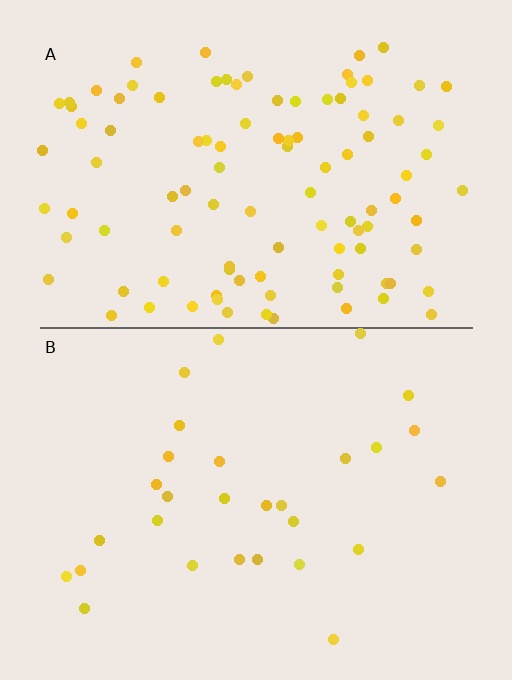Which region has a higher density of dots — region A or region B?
A (the top).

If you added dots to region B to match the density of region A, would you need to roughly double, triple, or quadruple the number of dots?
Approximately quadruple.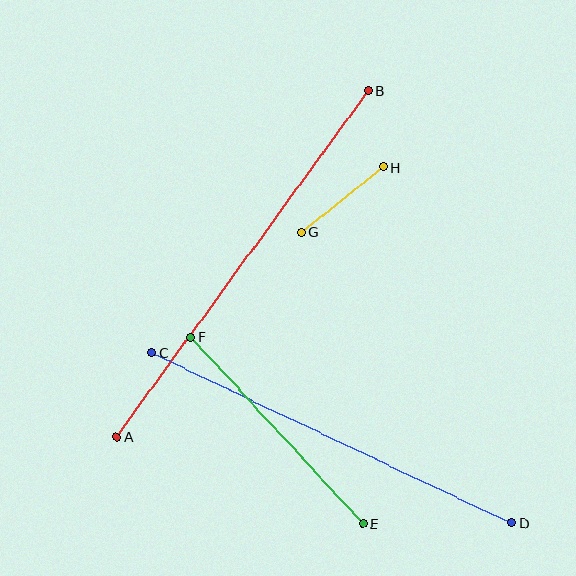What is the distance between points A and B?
The distance is approximately 428 pixels.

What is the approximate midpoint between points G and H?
The midpoint is at approximately (342, 200) pixels.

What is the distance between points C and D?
The distance is approximately 398 pixels.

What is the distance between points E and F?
The distance is approximately 254 pixels.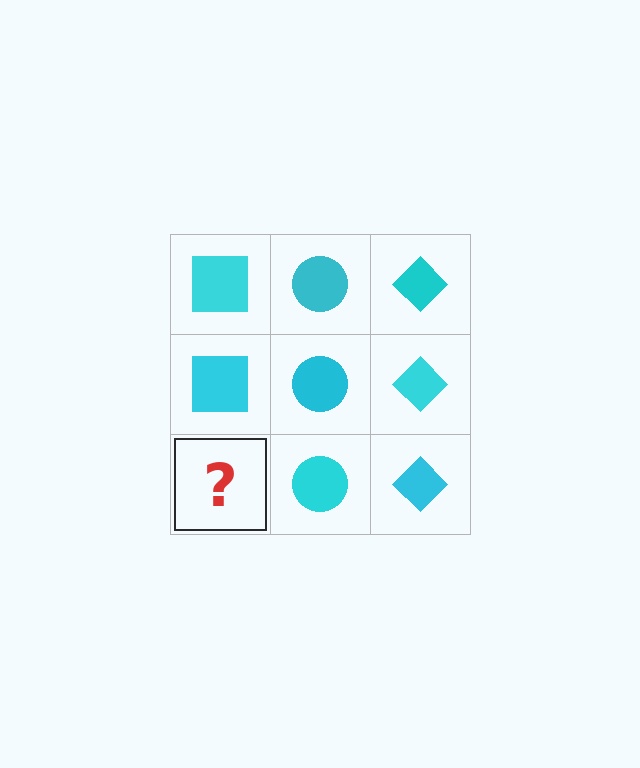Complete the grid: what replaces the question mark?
The question mark should be replaced with a cyan square.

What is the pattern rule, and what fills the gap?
The rule is that each column has a consistent shape. The gap should be filled with a cyan square.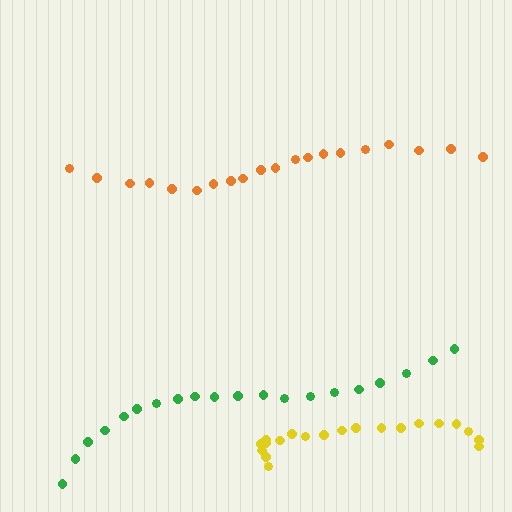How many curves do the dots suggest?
There are 3 distinct paths.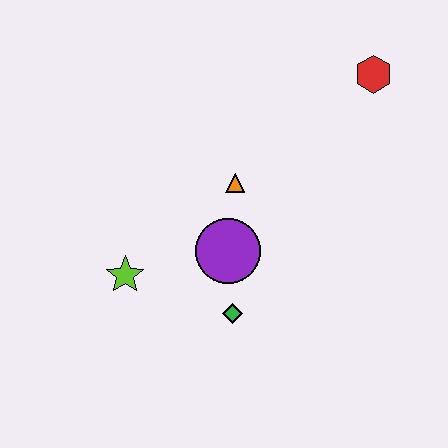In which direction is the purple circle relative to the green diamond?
The purple circle is above the green diamond.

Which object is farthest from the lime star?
The red hexagon is farthest from the lime star.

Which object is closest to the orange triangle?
The purple circle is closest to the orange triangle.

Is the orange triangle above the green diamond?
Yes